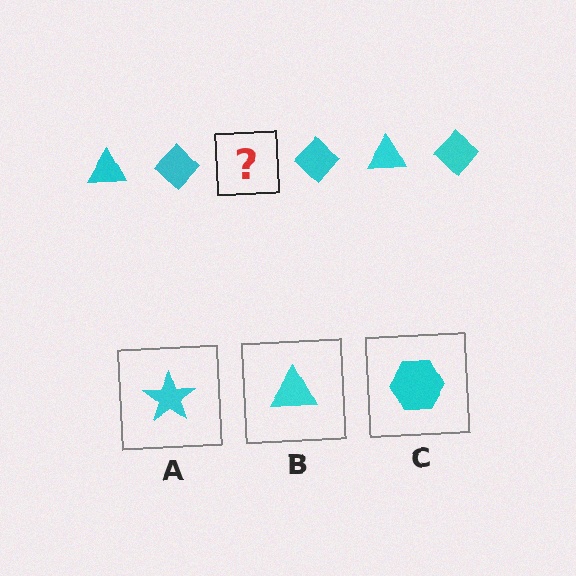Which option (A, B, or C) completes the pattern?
B.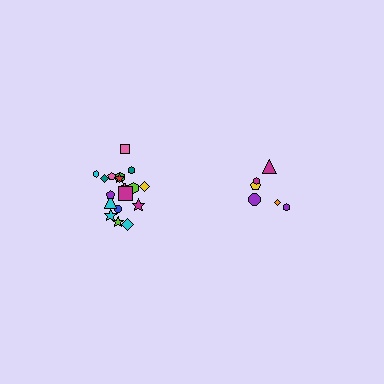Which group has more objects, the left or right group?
The left group.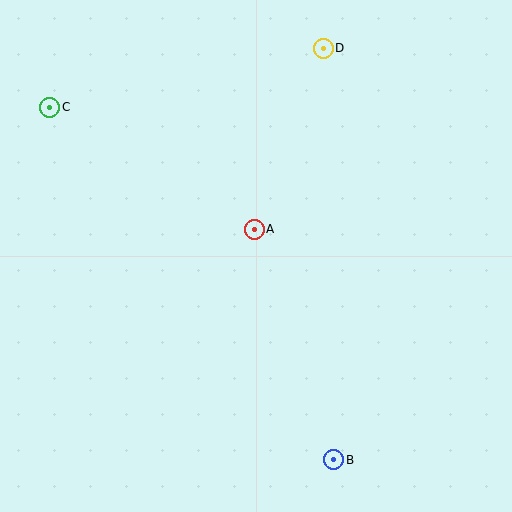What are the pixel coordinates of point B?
Point B is at (333, 460).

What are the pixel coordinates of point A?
Point A is at (254, 229).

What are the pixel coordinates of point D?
Point D is at (323, 48).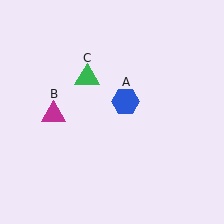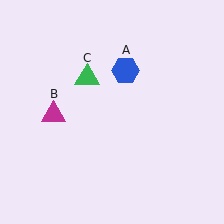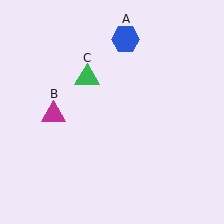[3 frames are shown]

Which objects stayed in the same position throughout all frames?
Magenta triangle (object B) and green triangle (object C) remained stationary.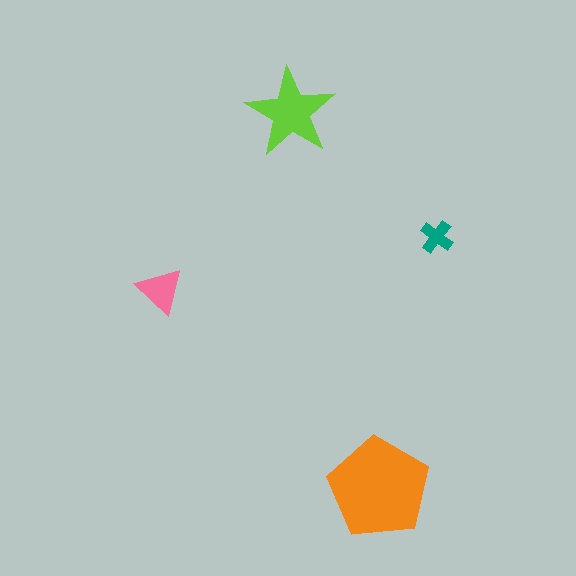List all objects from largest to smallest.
The orange pentagon, the lime star, the pink triangle, the teal cross.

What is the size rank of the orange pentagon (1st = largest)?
1st.